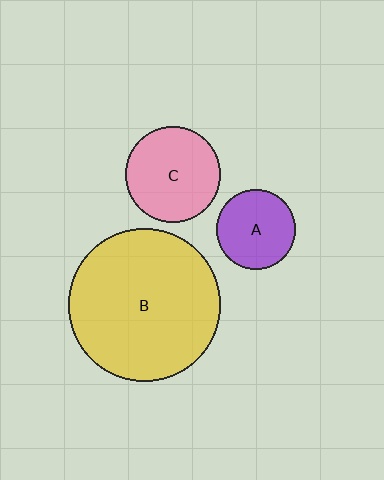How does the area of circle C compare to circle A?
Approximately 1.4 times.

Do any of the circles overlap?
No, none of the circles overlap.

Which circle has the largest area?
Circle B (yellow).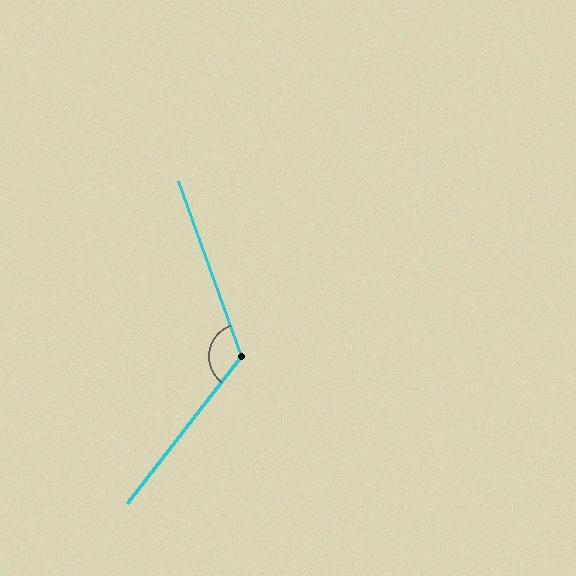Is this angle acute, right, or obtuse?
It is obtuse.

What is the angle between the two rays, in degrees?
Approximately 123 degrees.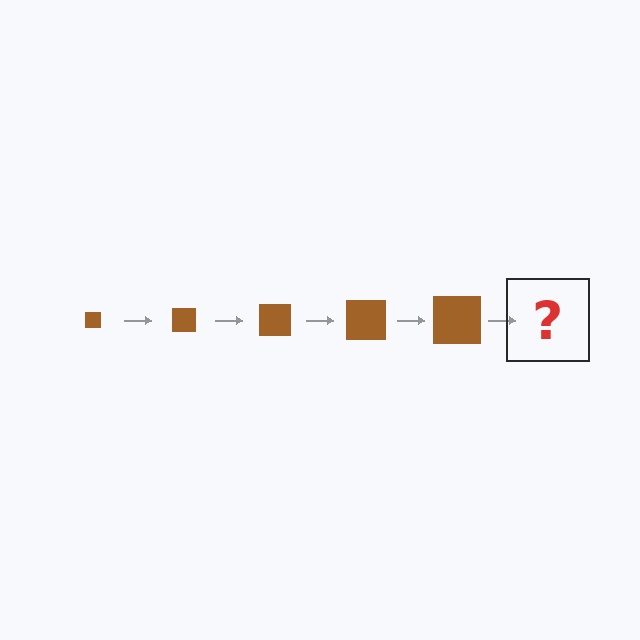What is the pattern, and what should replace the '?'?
The pattern is that the square gets progressively larger each step. The '?' should be a brown square, larger than the previous one.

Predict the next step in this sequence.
The next step is a brown square, larger than the previous one.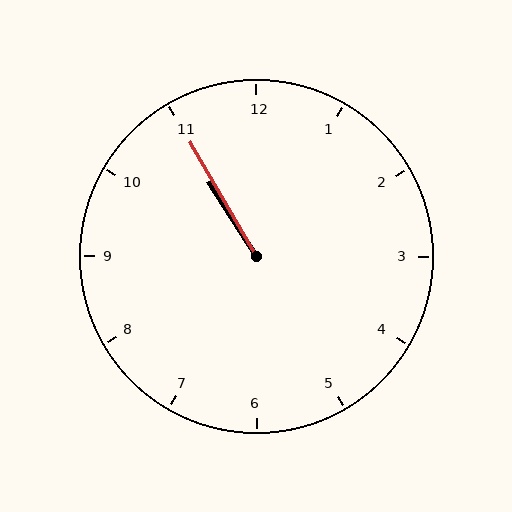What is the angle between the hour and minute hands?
Approximately 2 degrees.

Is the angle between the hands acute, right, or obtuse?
It is acute.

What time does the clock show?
10:55.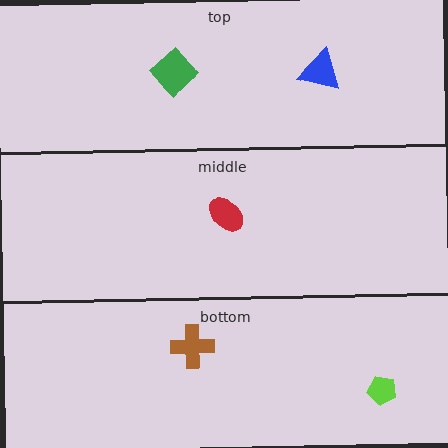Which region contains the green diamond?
The top region.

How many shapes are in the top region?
2.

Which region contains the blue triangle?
The top region.